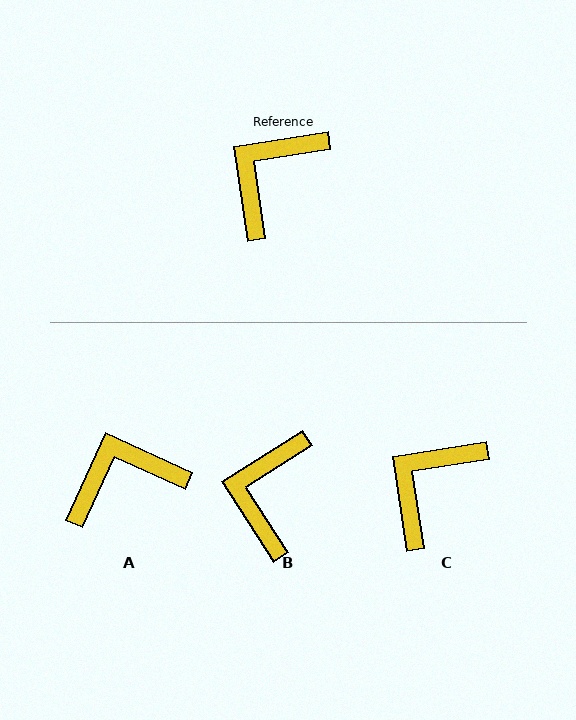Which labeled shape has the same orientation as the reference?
C.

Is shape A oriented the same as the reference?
No, it is off by about 33 degrees.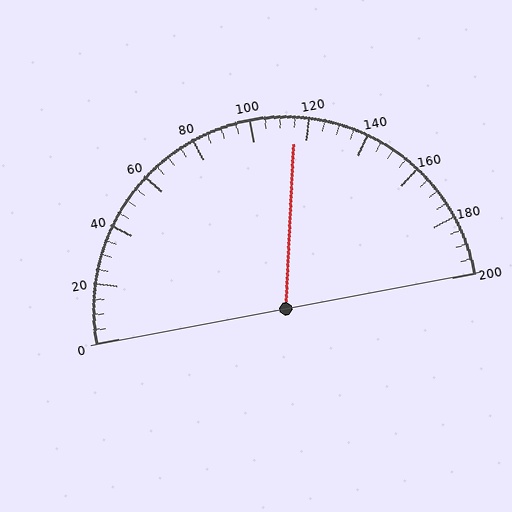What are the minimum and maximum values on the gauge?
The gauge ranges from 0 to 200.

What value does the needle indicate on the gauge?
The needle indicates approximately 115.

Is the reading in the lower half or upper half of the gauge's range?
The reading is in the upper half of the range (0 to 200).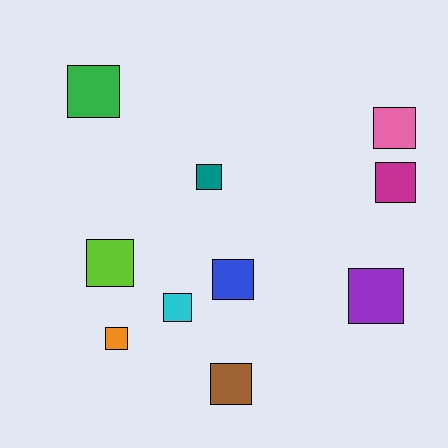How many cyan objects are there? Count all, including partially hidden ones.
There is 1 cyan object.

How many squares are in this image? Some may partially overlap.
There are 10 squares.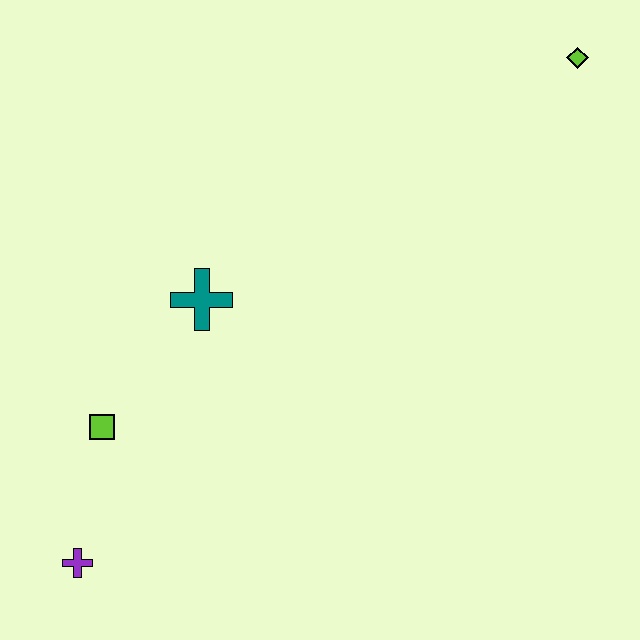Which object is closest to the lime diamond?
The teal cross is closest to the lime diamond.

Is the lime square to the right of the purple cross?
Yes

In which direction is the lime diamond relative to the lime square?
The lime diamond is to the right of the lime square.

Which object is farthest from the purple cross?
The lime diamond is farthest from the purple cross.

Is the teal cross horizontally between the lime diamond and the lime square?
Yes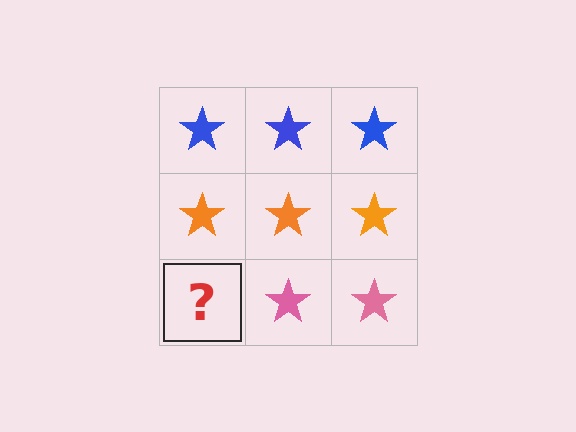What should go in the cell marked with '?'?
The missing cell should contain a pink star.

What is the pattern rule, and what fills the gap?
The rule is that each row has a consistent color. The gap should be filled with a pink star.